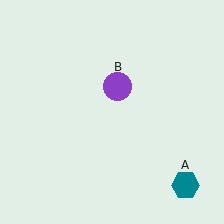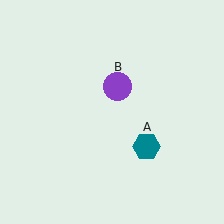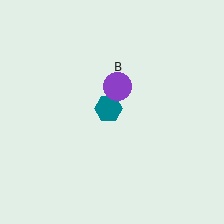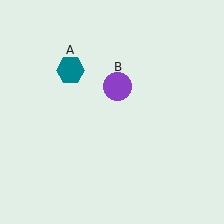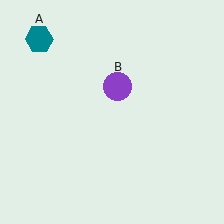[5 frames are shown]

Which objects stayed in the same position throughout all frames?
Purple circle (object B) remained stationary.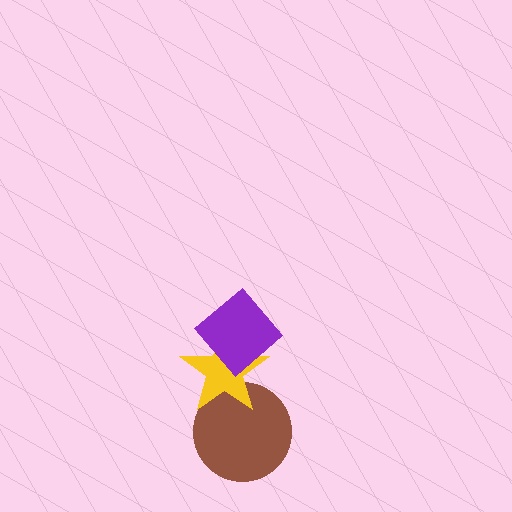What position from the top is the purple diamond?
The purple diamond is 1st from the top.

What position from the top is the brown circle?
The brown circle is 3rd from the top.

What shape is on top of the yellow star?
The purple diamond is on top of the yellow star.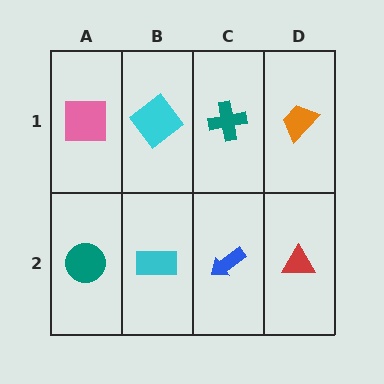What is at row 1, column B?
A cyan diamond.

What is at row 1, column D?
An orange trapezoid.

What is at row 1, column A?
A pink square.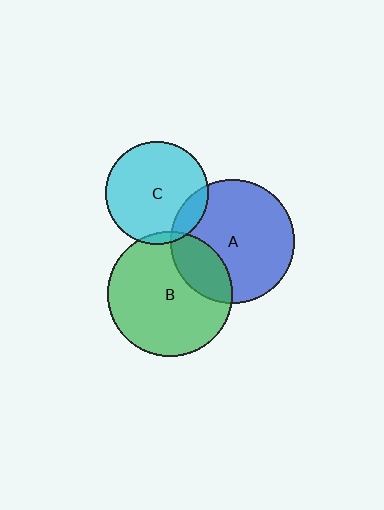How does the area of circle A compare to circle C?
Approximately 1.4 times.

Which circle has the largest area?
Circle B (green).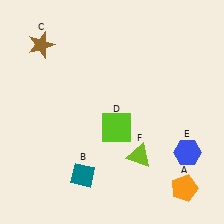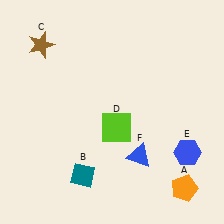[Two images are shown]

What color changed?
The triangle (F) changed from lime in Image 1 to blue in Image 2.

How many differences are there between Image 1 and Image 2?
There is 1 difference between the two images.